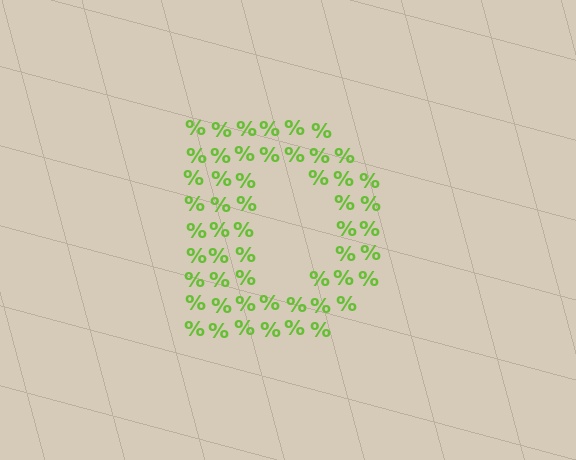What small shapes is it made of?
It is made of small percent signs.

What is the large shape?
The large shape is the letter D.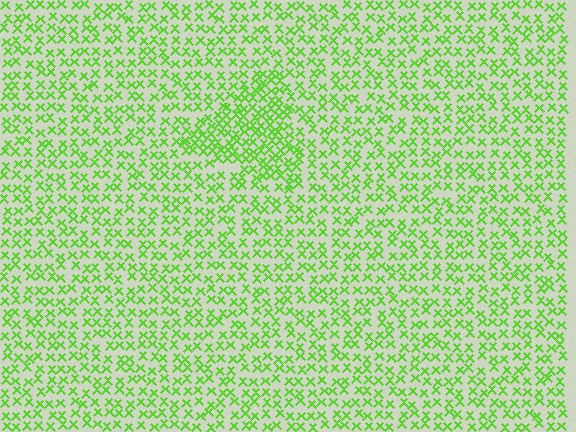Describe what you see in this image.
The image contains small lime elements arranged at two different densities. A triangle-shaped region is visible where the elements are more densely packed than the surrounding area.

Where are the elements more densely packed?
The elements are more densely packed inside the triangle boundary.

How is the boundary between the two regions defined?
The boundary is defined by a change in element density (approximately 1.7x ratio). All elements are the same color, size, and shape.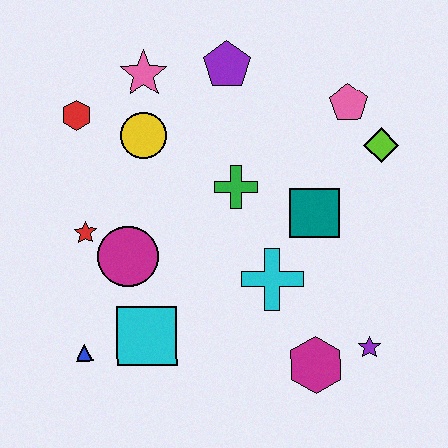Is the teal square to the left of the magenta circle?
No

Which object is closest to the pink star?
The yellow circle is closest to the pink star.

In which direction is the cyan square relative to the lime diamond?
The cyan square is to the left of the lime diamond.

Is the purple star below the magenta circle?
Yes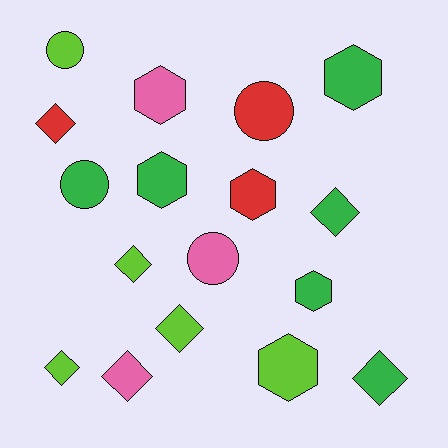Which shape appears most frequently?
Diamond, with 7 objects.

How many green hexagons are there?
There are 3 green hexagons.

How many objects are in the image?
There are 17 objects.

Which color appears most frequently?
Green, with 6 objects.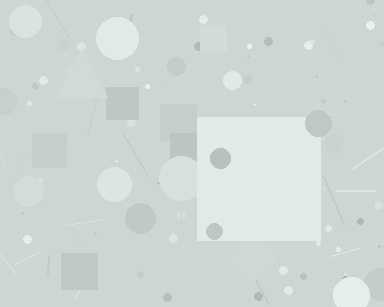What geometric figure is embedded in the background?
A square is embedded in the background.